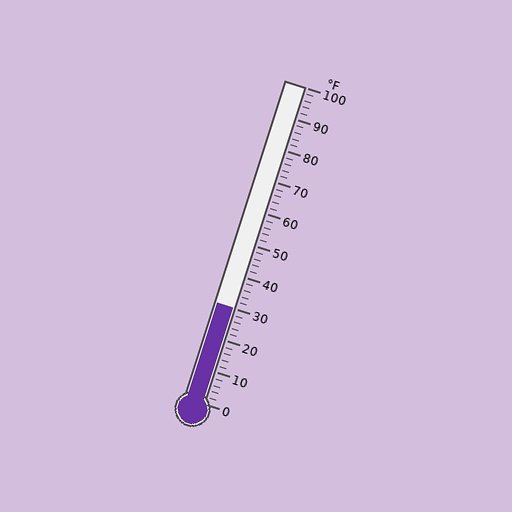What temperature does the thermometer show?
The thermometer shows approximately 30°F.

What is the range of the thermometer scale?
The thermometer scale ranges from 0°F to 100°F.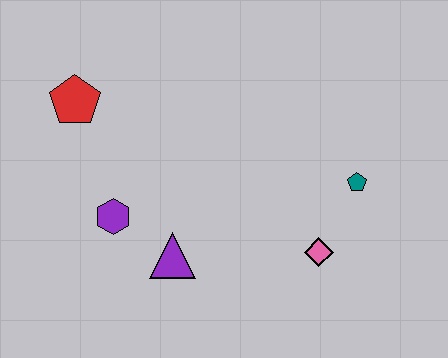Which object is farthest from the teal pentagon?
The red pentagon is farthest from the teal pentagon.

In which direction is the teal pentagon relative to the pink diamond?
The teal pentagon is above the pink diamond.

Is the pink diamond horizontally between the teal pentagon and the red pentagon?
Yes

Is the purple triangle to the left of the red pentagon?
No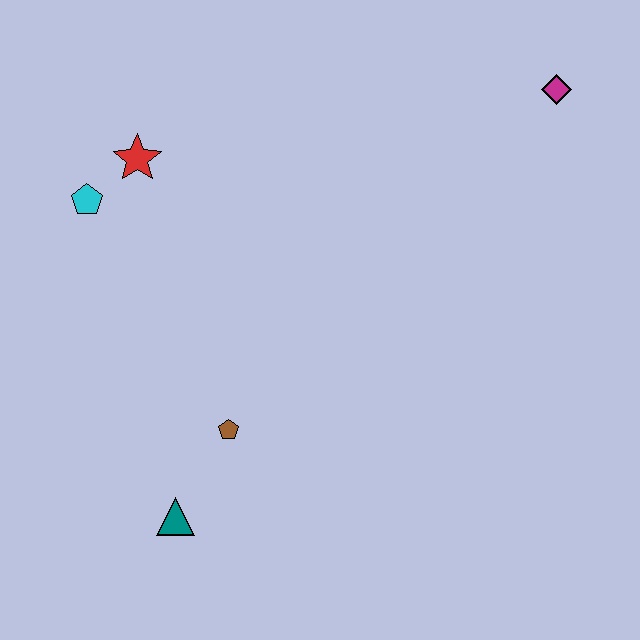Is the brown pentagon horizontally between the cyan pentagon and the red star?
No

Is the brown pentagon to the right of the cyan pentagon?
Yes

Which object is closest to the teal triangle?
The brown pentagon is closest to the teal triangle.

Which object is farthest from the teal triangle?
The magenta diamond is farthest from the teal triangle.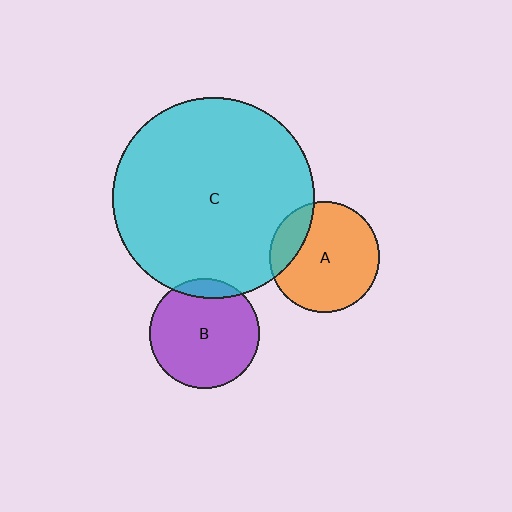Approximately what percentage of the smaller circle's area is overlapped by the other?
Approximately 20%.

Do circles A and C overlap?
Yes.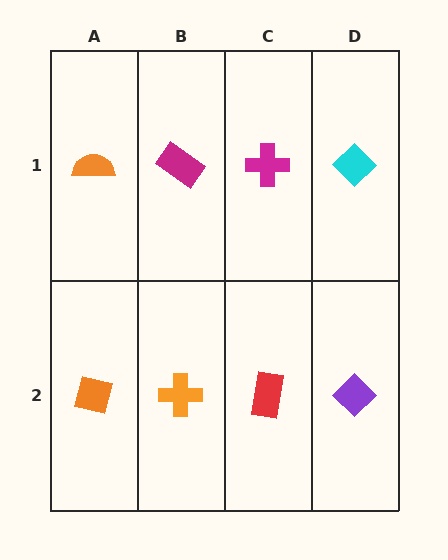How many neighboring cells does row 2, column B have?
3.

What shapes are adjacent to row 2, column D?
A cyan diamond (row 1, column D), a red rectangle (row 2, column C).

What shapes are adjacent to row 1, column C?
A red rectangle (row 2, column C), a magenta rectangle (row 1, column B), a cyan diamond (row 1, column D).